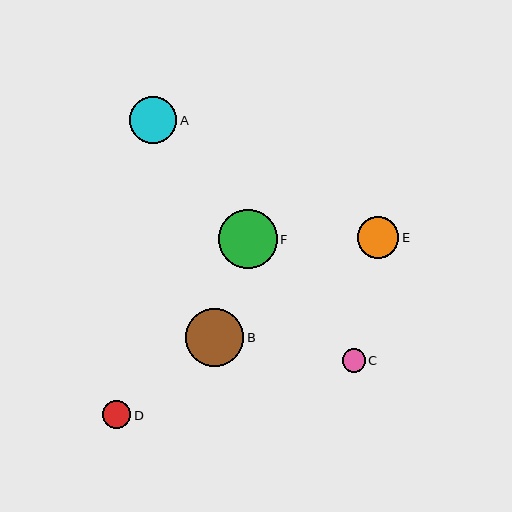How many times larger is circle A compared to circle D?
Circle A is approximately 1.7 times the size of circle D.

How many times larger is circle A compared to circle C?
Circle A is approximately 2.0 times the size of circle C.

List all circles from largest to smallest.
From largest to smallest: F, B, A, E, D, C.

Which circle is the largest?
Circle F is the largest with a size of approximately 59 pixels.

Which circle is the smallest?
Circle C is the smallest with a size of approximately 23 pixels.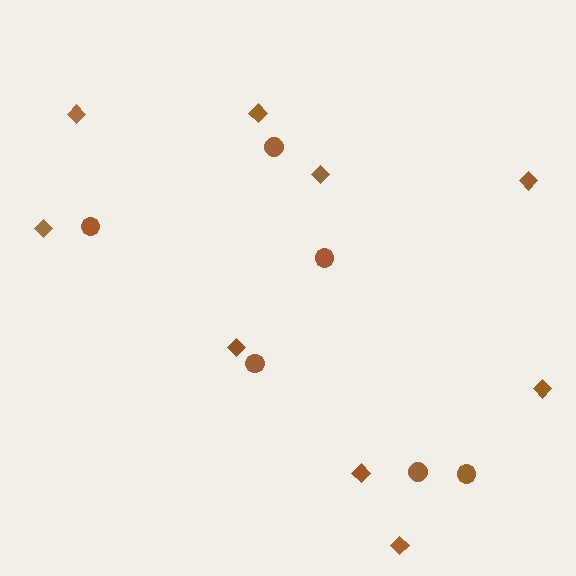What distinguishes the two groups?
There are 2 groups: one group of circles (6) and one group of diamonds (9).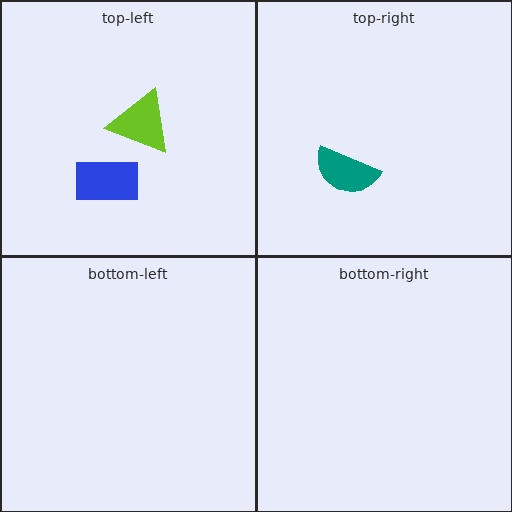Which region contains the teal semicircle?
The top-right region.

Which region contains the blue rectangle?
The top-left region.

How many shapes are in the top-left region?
2.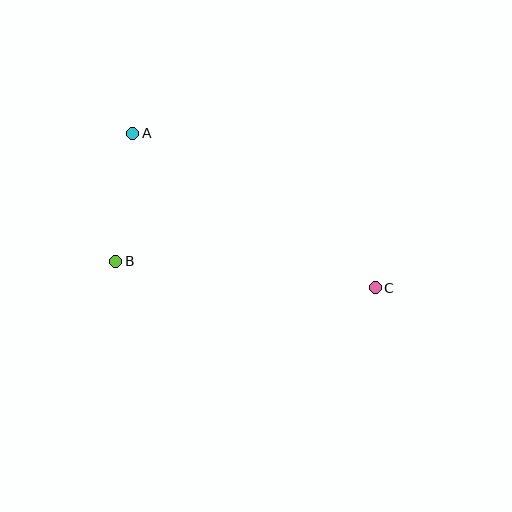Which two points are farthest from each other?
Points A and C are farthest from each other.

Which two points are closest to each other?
Points A and B are closest to each other.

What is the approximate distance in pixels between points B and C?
The distance between B and C is approximately 261 pixels.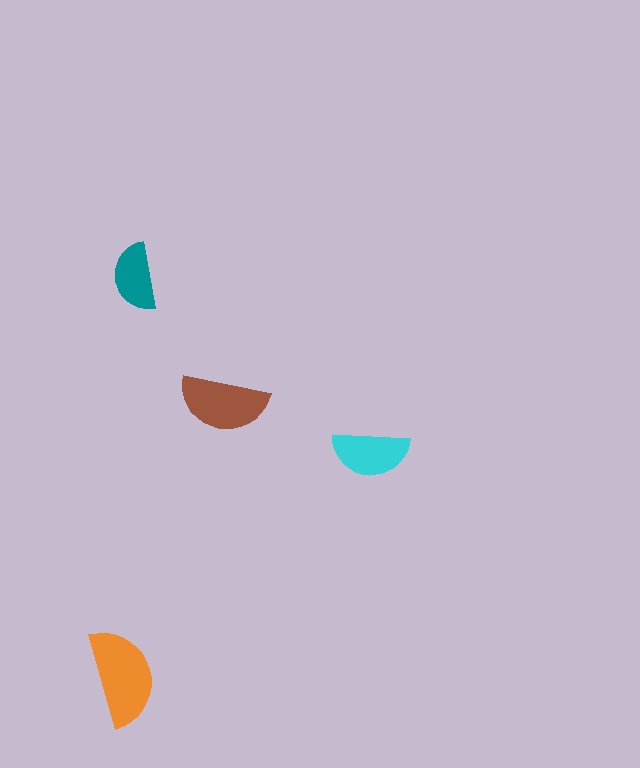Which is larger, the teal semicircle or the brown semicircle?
The brown one.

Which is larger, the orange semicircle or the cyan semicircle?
The orange one.